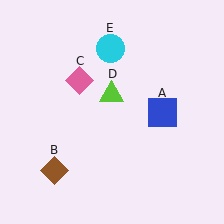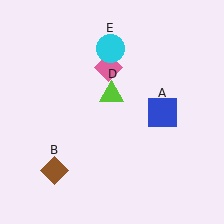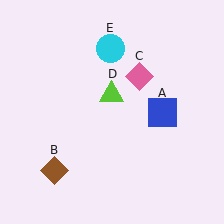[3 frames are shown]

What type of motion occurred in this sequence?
The pink diamond (object C) rotated clockwise around the center of the scene.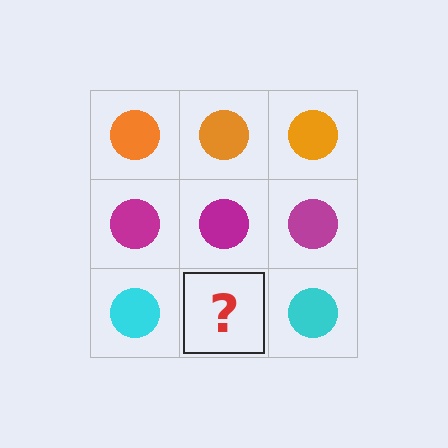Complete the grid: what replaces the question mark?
The question mark should be replaced with a cyan circle.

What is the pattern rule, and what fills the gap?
The rule is that each row has a consistent color. The gap should be filled with a cyan circle.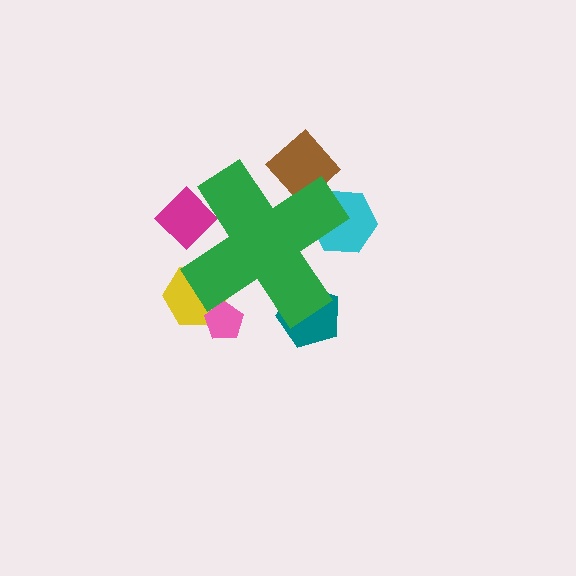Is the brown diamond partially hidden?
Yes, the brown diamond is partially hidden behind the green cross.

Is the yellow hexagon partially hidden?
Yes, the yellow hexagon is partially hidden behind the green cross.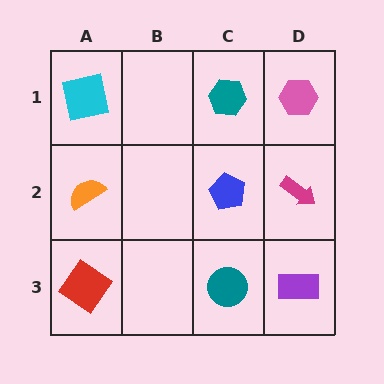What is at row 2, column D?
A magenta arrow.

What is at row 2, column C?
A blue pentagon.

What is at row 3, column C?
A teal circle.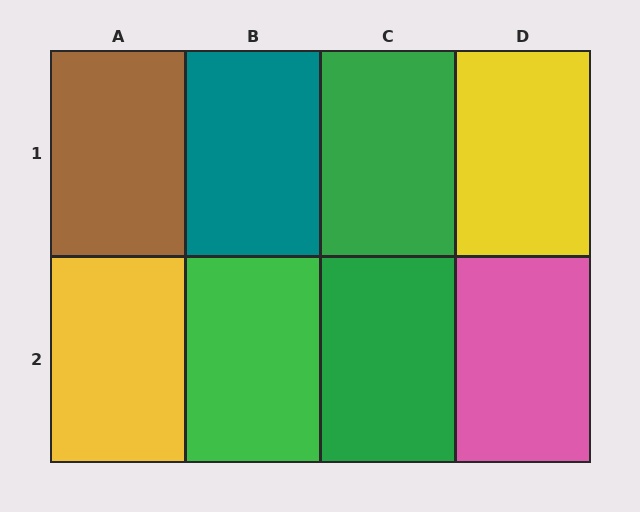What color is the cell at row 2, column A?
Yellow.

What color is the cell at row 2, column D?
Pink.